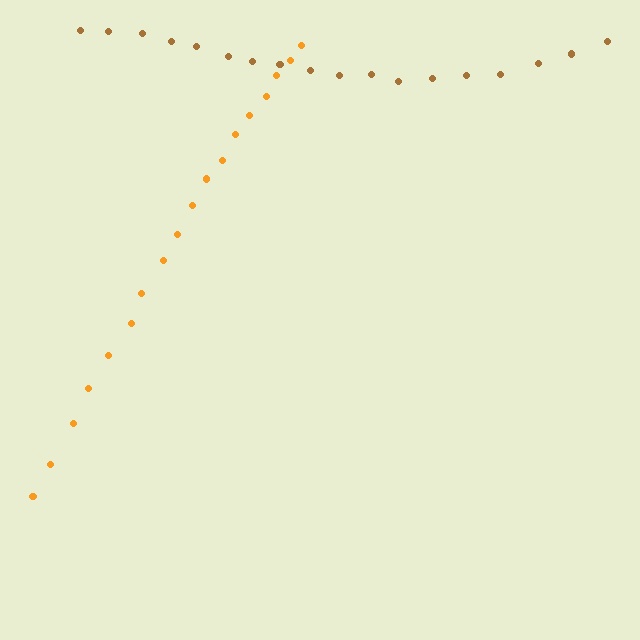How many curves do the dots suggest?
There are 2 distinct paths.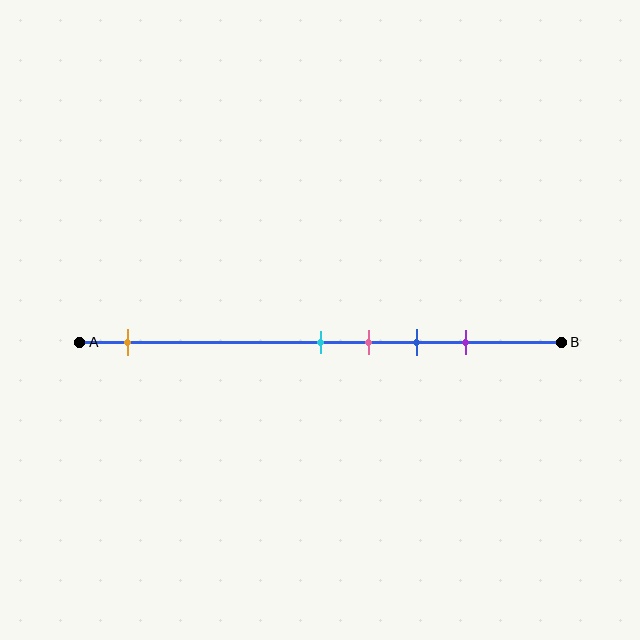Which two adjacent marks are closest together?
The cyan and pink marks are the closest adjacent pair.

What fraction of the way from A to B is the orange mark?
The orange mark is approximately 10% (0.1) of the way from A to B.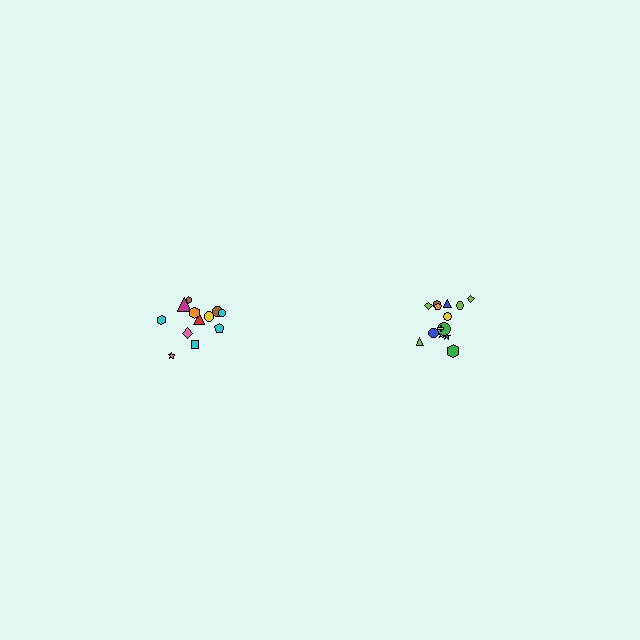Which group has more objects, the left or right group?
The right group.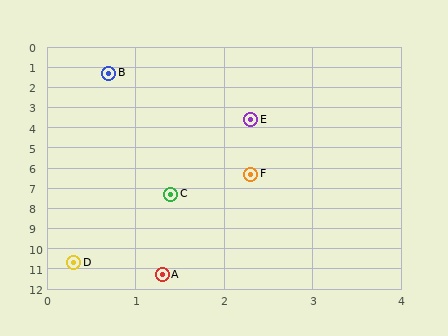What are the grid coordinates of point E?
Point E is at approximately (2.3, 3.6).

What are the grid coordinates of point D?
Point D is at approximately (0.3, 10.7).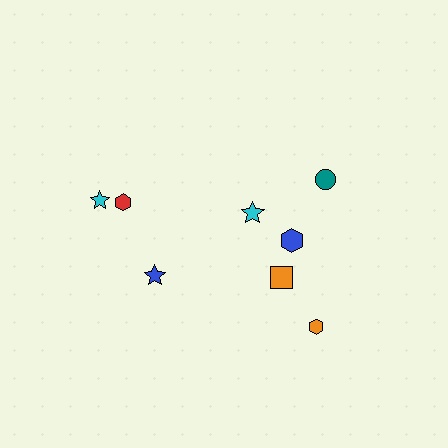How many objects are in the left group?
There are 3 objects.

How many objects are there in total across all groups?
There are 8 objects.